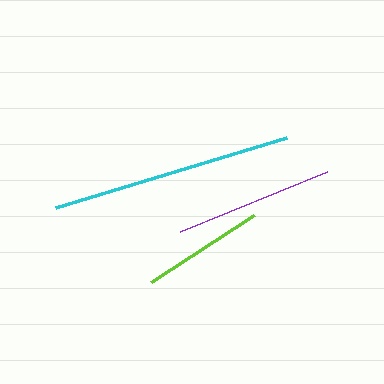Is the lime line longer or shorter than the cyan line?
The cyan line is longer than the lime line.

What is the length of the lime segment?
The lime segment is approximately 122 pixels long.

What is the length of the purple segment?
The purple segment is approximately 159 pixels long.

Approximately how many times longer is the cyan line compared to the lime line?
The cyan line is approximately 2.0 times the length of the lime line.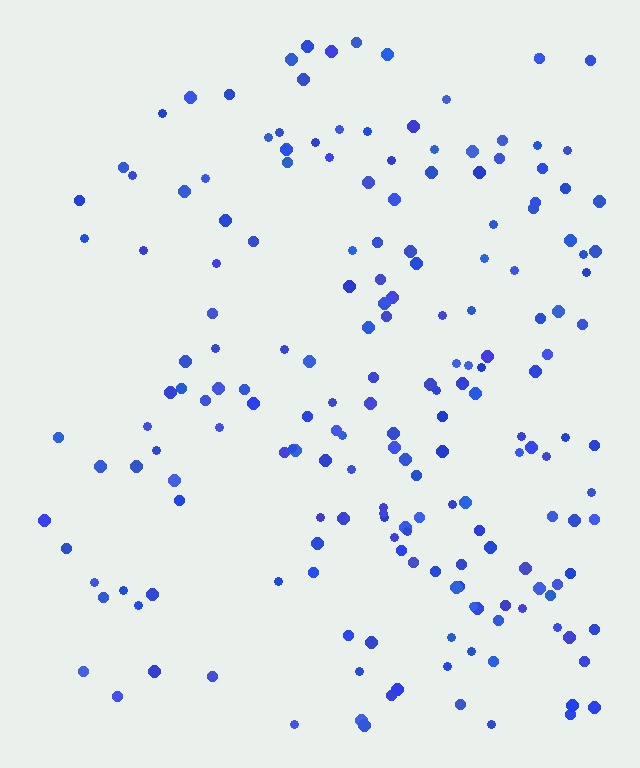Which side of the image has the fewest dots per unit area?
The left.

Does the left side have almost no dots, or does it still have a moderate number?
Still a moderate number, just noticeably fewer than the right.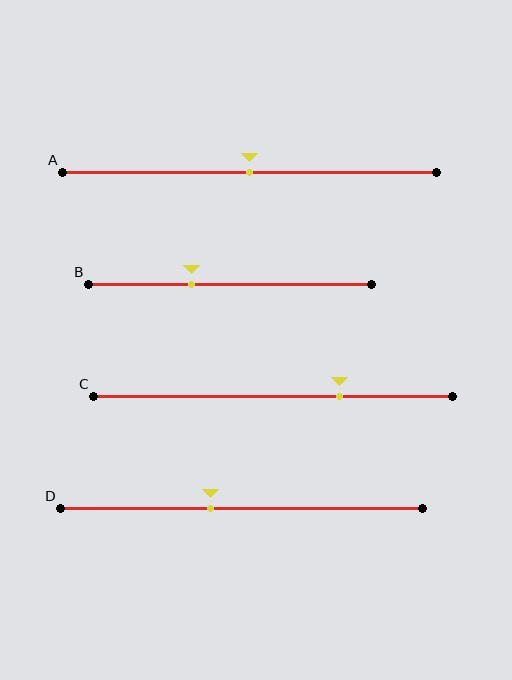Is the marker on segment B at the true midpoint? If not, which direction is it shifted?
No, the marker on segment B is shifted to the left by about 14% of the segment length.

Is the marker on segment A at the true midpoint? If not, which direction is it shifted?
Yes, the marker on segment A is at the true midpoint.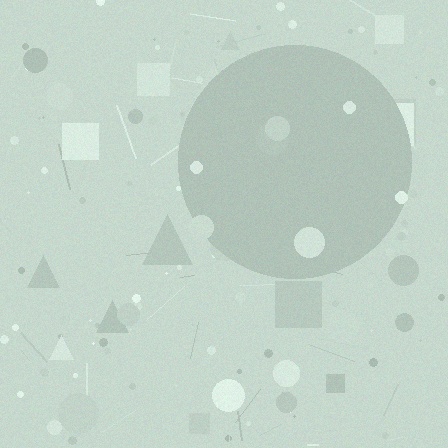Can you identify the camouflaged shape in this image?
The camouflaged shape is a circle.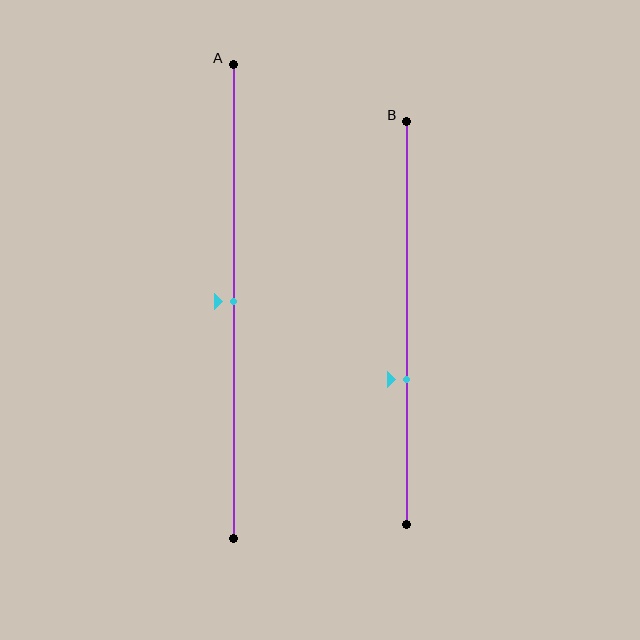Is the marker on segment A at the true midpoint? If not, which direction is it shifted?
Yes, the marker on segment A is at the true midpoint.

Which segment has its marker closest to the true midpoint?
Segment A has its marker closest to the true midpoint.